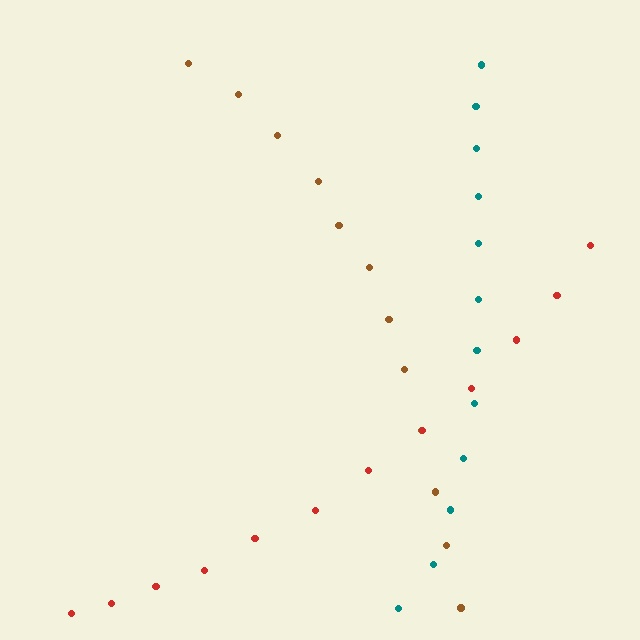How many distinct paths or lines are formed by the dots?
There are 3 distinct paths.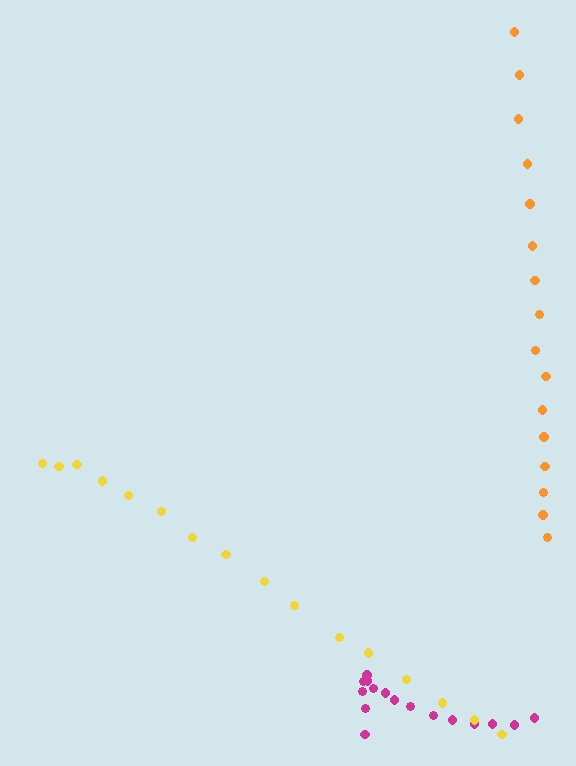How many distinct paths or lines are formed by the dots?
There are 3 distinct paths.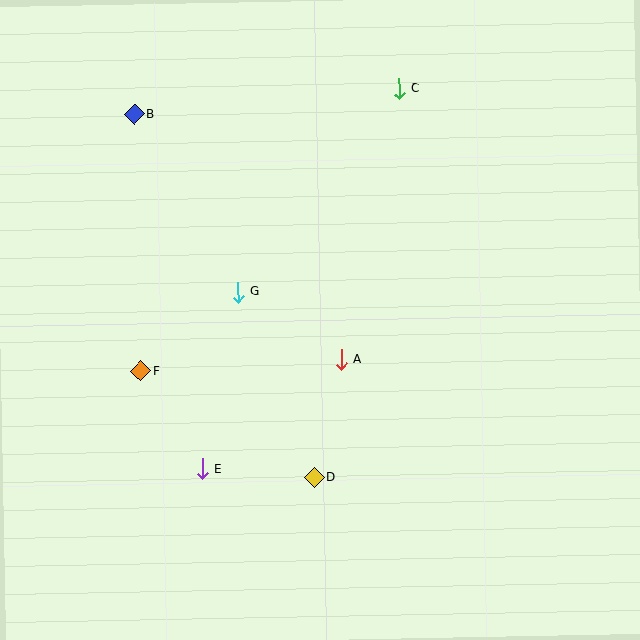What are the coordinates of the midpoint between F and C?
The midpoint between F and C is at (270, 230).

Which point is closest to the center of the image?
Point A at (341, 359) is closest to the center.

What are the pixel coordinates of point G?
Point G is at (238, 292).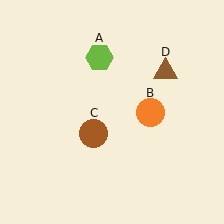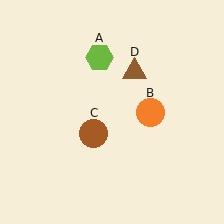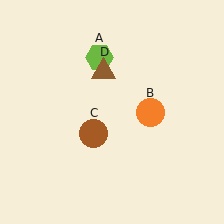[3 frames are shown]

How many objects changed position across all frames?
1 object changed position: brown triangle (object D).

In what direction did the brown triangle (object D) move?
The brown triangle (object D) moved left.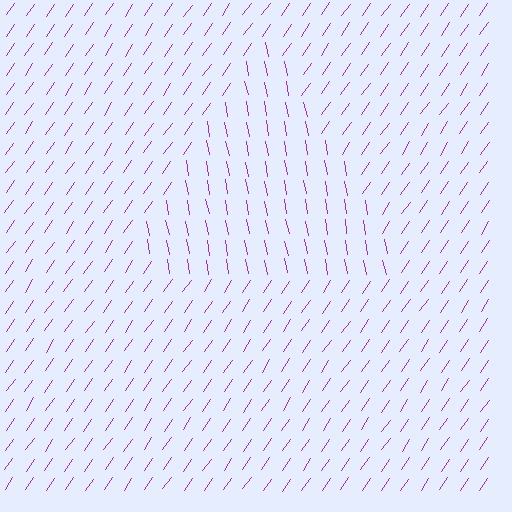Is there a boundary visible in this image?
Yes, there is a texture boundary formed by a change in line orientation.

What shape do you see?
I see a triangle.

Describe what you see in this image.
The image is filled with small purple line segments. A triangle region in the image has lines oriented differently from the surrounding lines, creating a visible texture boundary.